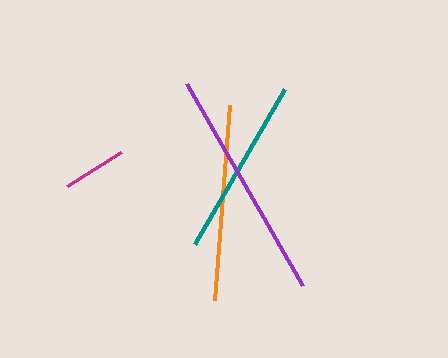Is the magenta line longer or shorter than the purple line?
The purple line is longer than the magenta line.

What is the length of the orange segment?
The orange segment is approximately 195 pixels long.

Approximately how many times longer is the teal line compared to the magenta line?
The teal line is approximately 2.8 times the length of the magenta line.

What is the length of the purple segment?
The purple segment is approximately 233 pixels long.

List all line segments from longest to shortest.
From longest to shortest: purple, orange, teal, magenta.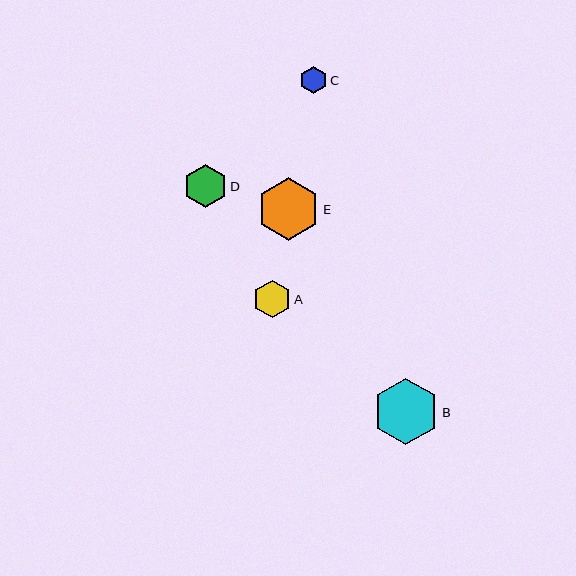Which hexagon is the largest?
Hexagon B is the largest with a size of approximately 66 pixels.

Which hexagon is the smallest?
Hexagon C is the smallest with a size of approximately 27 pixels.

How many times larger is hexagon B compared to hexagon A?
Hexagon B is approximately 1.8 times the size of hexagon A.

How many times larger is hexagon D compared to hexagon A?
Hexagon D is approximately 1.2 times the size of hexagon A.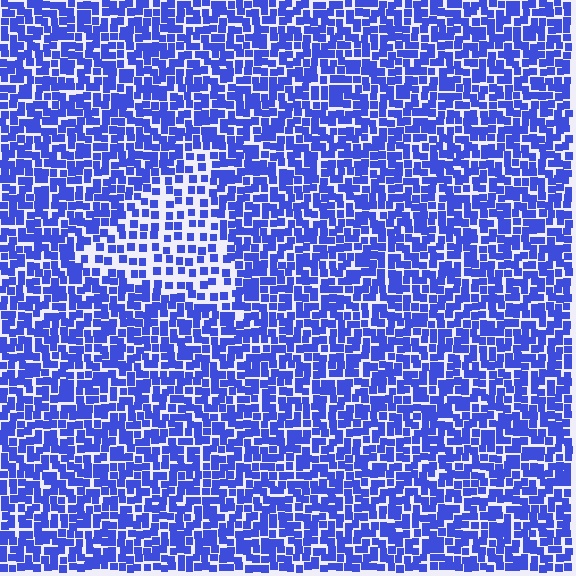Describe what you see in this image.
The image contains small blue elements arranged at two different densities. A triangle-shaped region is visible where the elements are less densely packed than the surrounding area.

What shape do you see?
I see a triangle.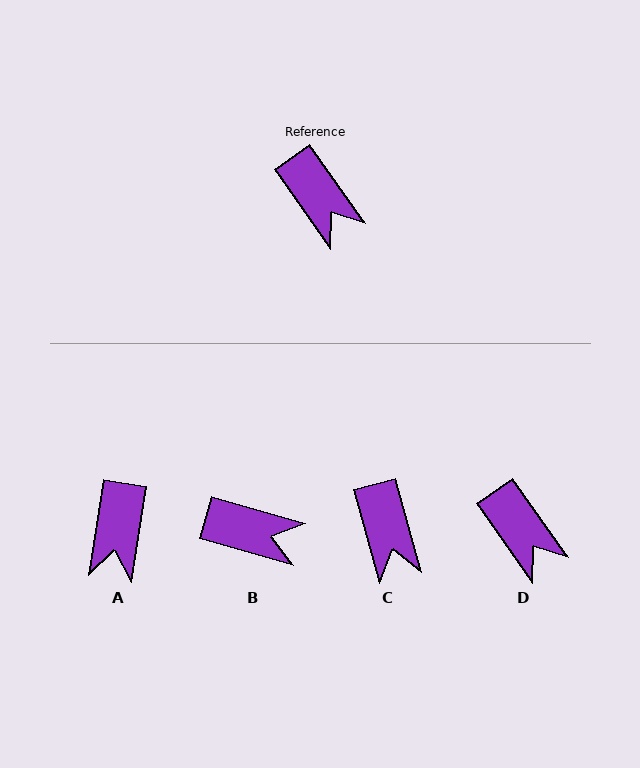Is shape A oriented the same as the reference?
No, it is off by about 44 degrees.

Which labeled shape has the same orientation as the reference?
D.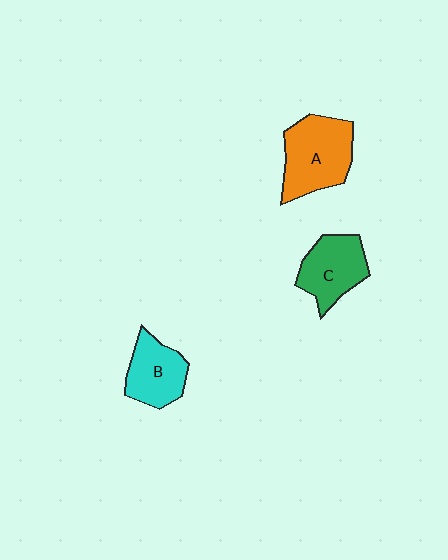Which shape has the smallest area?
Shape B (cyan).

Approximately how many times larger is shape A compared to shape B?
Approximately 1.4 times.